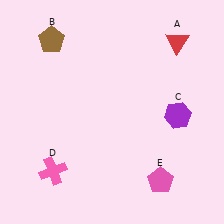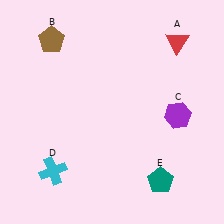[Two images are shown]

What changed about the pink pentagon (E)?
In Image 1, E is pink. In Image 2, it changed to teal.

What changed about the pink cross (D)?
In Image 1, D is pink. In Image 2, it changed to cyan.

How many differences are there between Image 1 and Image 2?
There are 2 differences between the two images.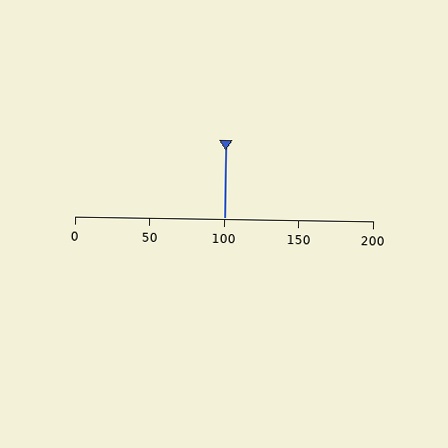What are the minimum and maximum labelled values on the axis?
The axis runs from 0 to 200.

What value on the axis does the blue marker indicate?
The marker indicates approximately 100.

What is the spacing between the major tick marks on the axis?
The major ticks are spaced 50 apart.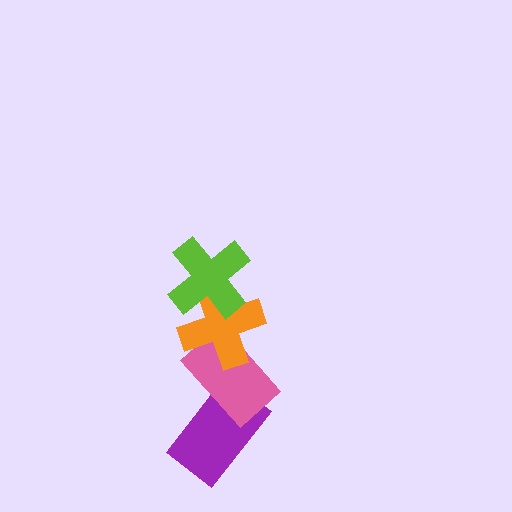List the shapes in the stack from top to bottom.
From top to bottom: the lime cross, the orange cross, the pink rectangle, the purple rectangle.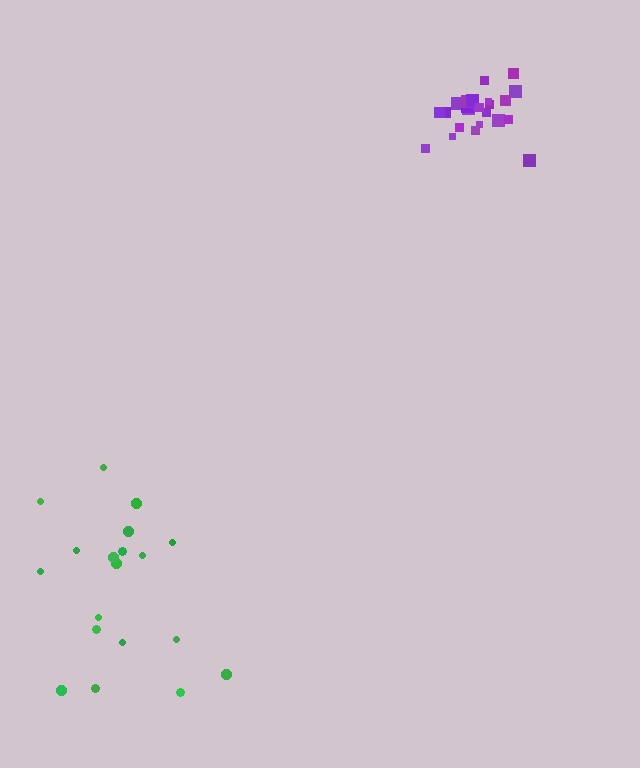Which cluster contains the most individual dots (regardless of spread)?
Purple (23).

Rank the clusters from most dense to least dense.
purple, green.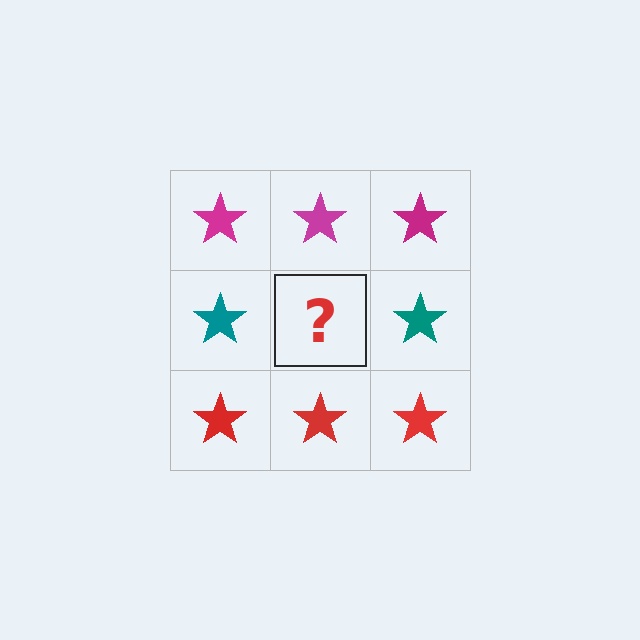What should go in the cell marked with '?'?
The missing cell should contain a teal star.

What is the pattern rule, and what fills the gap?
The rule is that each row has a consistent color. The gap should be filled with a teal star.